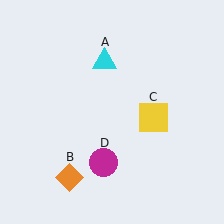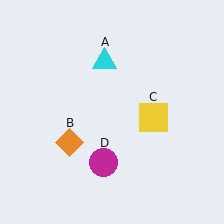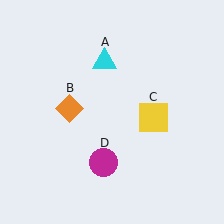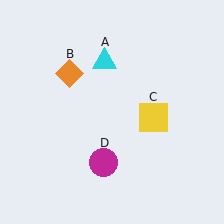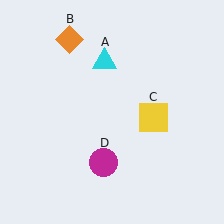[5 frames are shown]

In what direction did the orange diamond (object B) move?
The orange diamond (object B) moved up.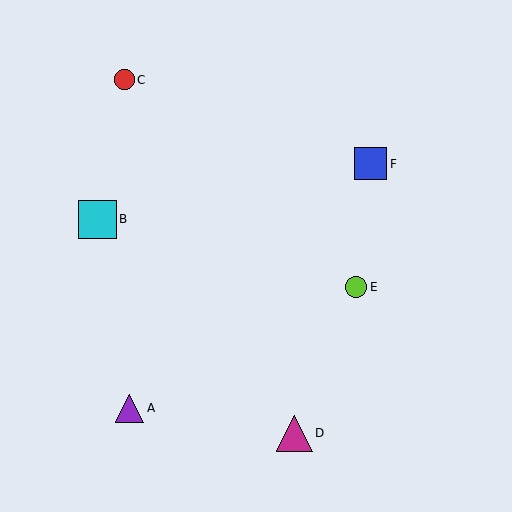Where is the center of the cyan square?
The center of the cyan square is at (97, 219).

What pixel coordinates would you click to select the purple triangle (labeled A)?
Click at (130, 408) to select the purple triangle A.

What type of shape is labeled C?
Shape C is a red circle.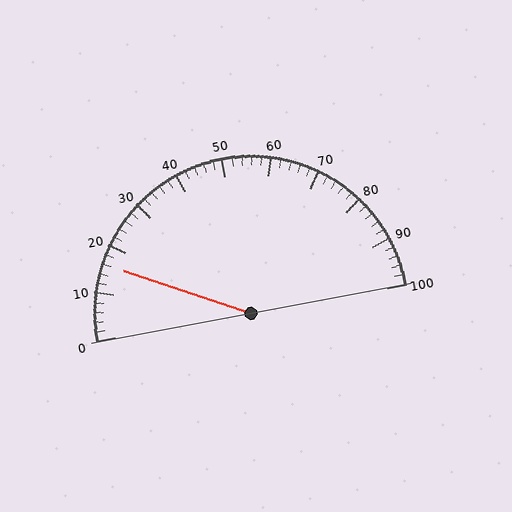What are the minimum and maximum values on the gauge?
The gauge ranges from 0 to 100.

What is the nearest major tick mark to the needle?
The nearest major tick mark is 20.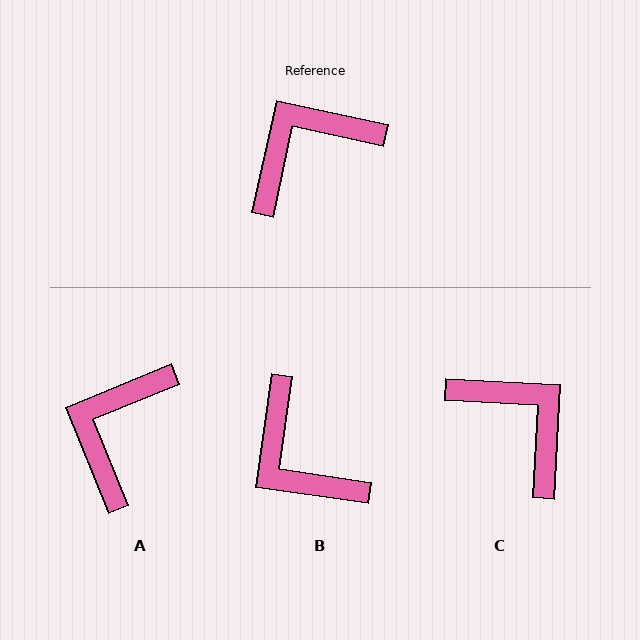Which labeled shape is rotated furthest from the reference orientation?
B, about 94 degrees away.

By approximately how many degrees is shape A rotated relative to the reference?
Approximately 35 degrees counter-clockwise.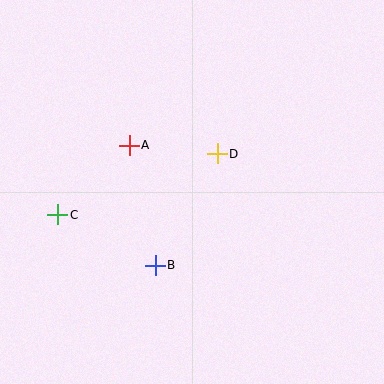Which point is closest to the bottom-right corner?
Point B is closest to the bottom-right corner.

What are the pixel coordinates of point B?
Point B is at (155, 265).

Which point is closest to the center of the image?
Point D at (217, 154) is closest to the center.